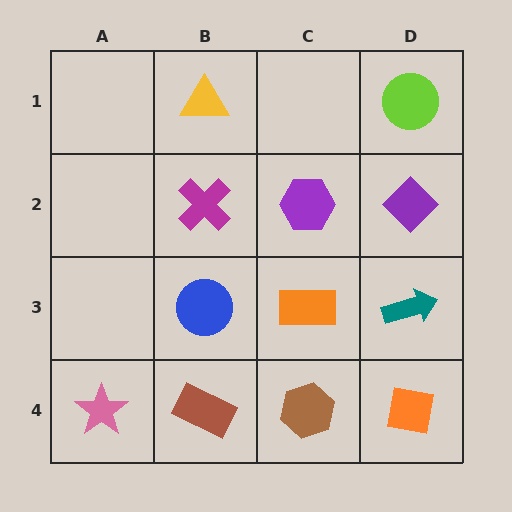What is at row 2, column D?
A purple diamond.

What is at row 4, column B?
A brown rectangle.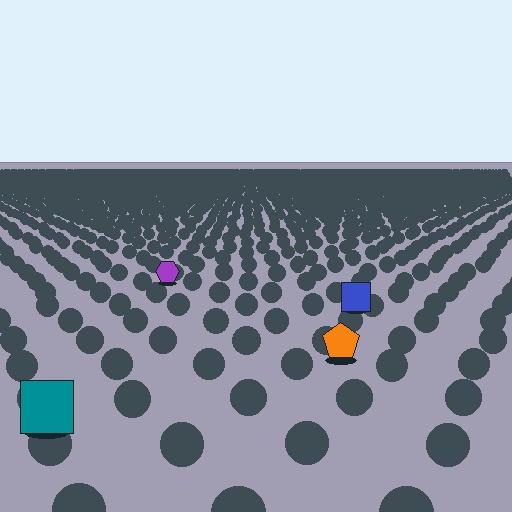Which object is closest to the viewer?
The teal square is closest. The texture marks near it are larger and more spread out.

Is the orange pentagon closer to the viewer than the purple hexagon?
Yes. The orange pentagon is closer — you can tell from the texture gradient: the ground texture is coarser near it.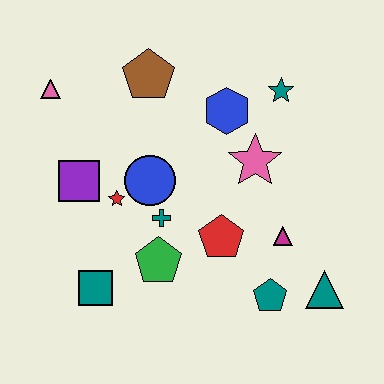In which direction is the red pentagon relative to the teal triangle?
The red pentagon is to the left of the teal triangle.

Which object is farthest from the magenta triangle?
The pink triangle is farthest from the magenta triangle.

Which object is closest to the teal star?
The blue hexagon is closest to the teal star.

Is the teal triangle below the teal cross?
Yes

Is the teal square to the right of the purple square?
Yes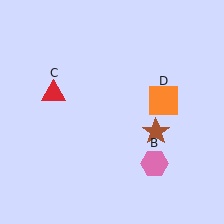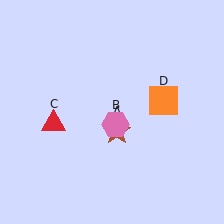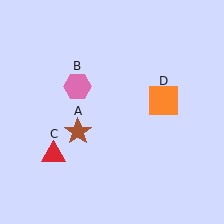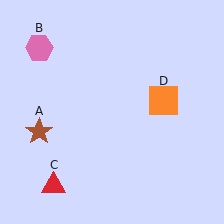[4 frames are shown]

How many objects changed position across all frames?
3 objects changed position: brown star (object A), pink hexagon (object B), red triangle (object C).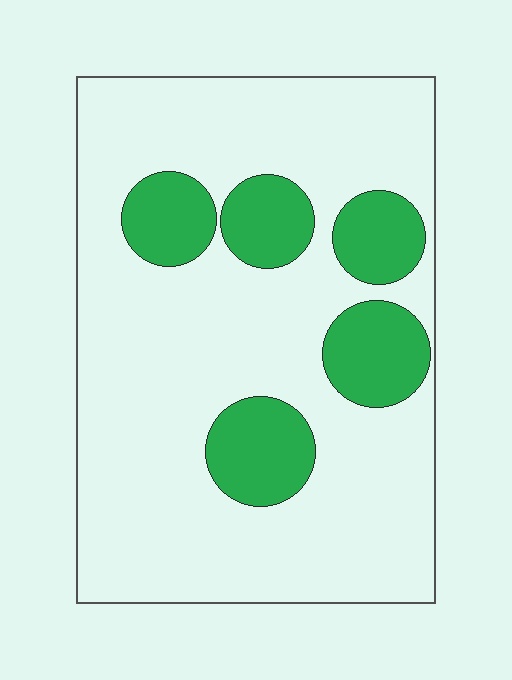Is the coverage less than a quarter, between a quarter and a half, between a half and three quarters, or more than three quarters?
Less than a quarter.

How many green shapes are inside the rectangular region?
5.